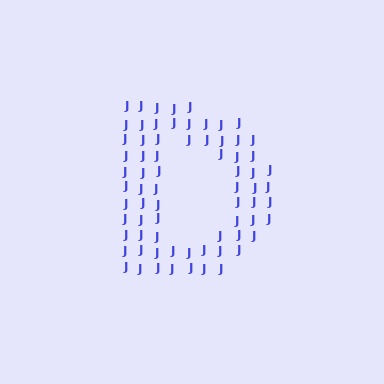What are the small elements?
The small elements are letter J's.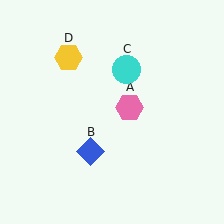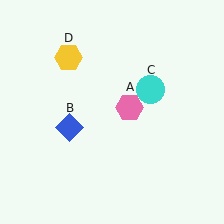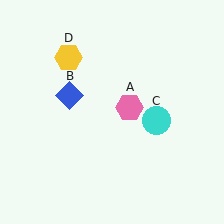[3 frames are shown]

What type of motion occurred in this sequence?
The blue diamond (object B), cyan circle (object C) rotated clockwise around the center of the scene.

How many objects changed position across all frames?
2 objects changed position: blue diamond (object B), cyan circle (object C).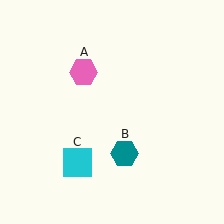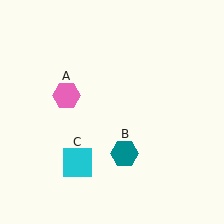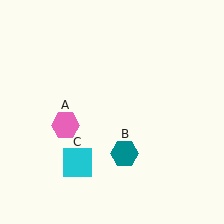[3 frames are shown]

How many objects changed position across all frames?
1 object changed position: pink hexagon (object A).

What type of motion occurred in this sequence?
The pink hexagon (object A) rotated counterclockwise around the center of the scene.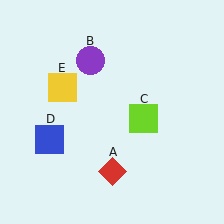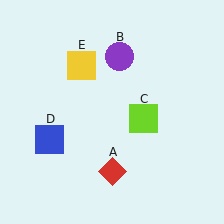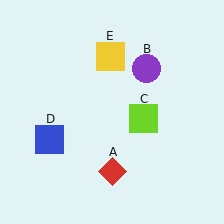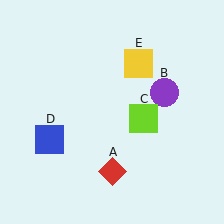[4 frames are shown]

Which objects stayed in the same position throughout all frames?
Red diamond (object A) and lime square (object C) and blue square (object D) remained stationary.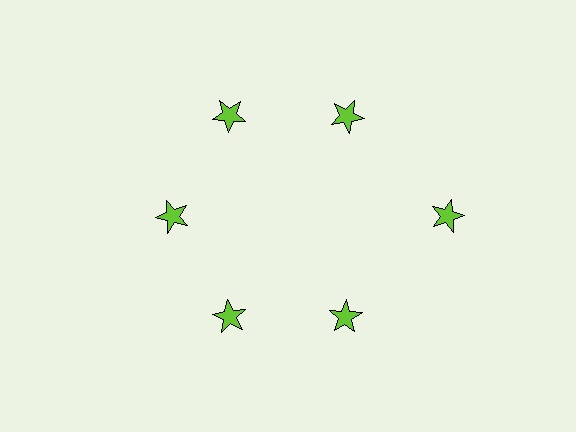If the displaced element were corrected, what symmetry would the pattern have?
It would have 6-fold rotational symmetry — the pattern would map onto itself every 60 degrees.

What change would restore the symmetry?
The symmetry would be restored by moving it inward, back onto the ring so that all 6 stars sit at equal angles and equal distance from the center.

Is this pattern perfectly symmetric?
No. The 6 lime stars are arranged in a ring, but one element near the 3 o'clock position is pushed outward from the center, breaking the 6-fold rotational symmetry.